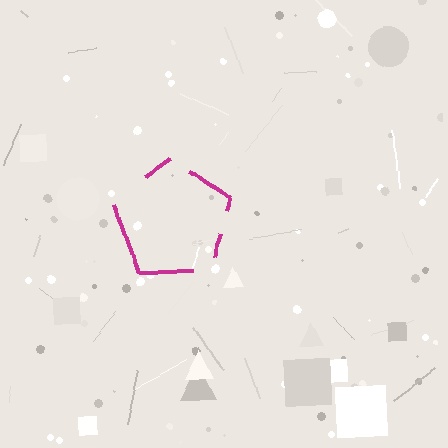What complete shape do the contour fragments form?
The contour fragments form a pentagon.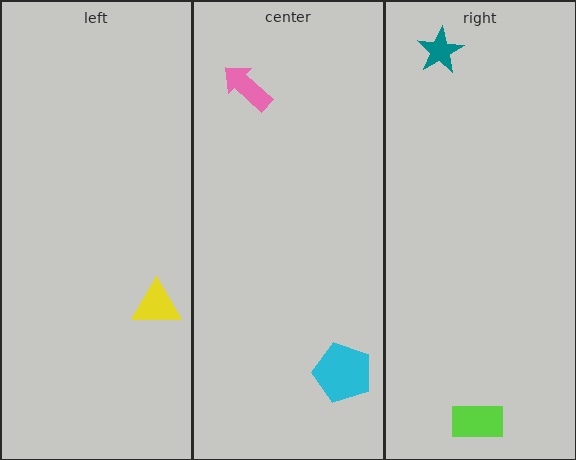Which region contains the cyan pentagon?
The center region.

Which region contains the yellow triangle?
The left region.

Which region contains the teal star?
The right region.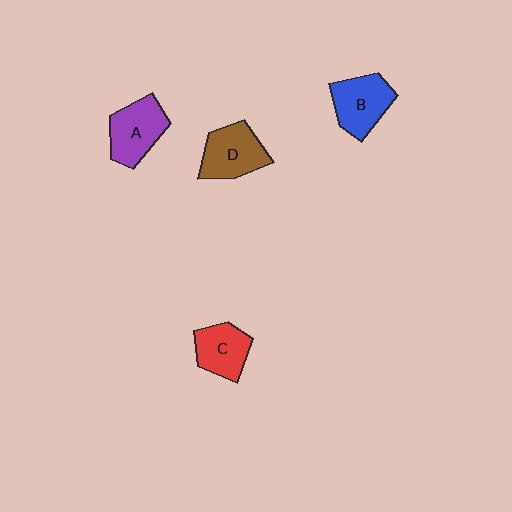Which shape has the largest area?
Shape D (brown).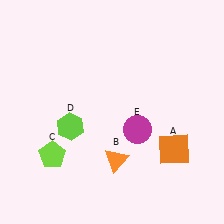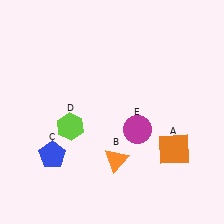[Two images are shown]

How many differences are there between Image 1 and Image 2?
There is 1 difference between the two images.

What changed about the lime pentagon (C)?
In Image 1, C is lime. In Image 2, it changed to blue.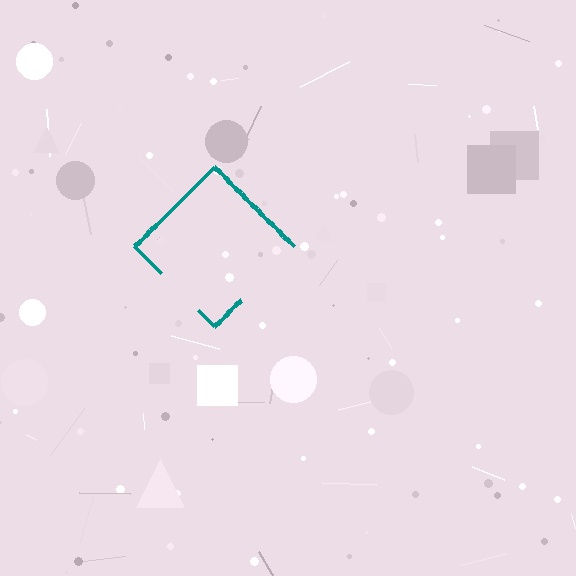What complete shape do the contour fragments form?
The contour fragments form a diamond.